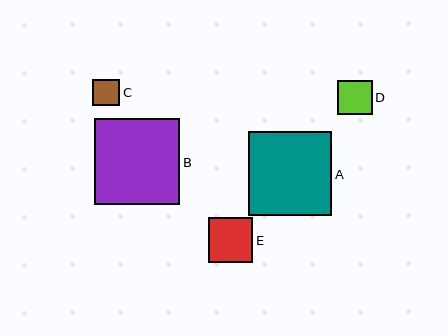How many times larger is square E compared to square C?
Square E is approximately 1.7 times the size of square C.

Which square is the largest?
Square B is the largest with a size of approximately 85 pixels.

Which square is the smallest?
Square C is the smallest with a size of approximately 27 pixels.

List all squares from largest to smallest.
From largest to smallest: B, A, E, D, C.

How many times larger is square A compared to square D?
Square A is approximately 2.4 times the size of square D.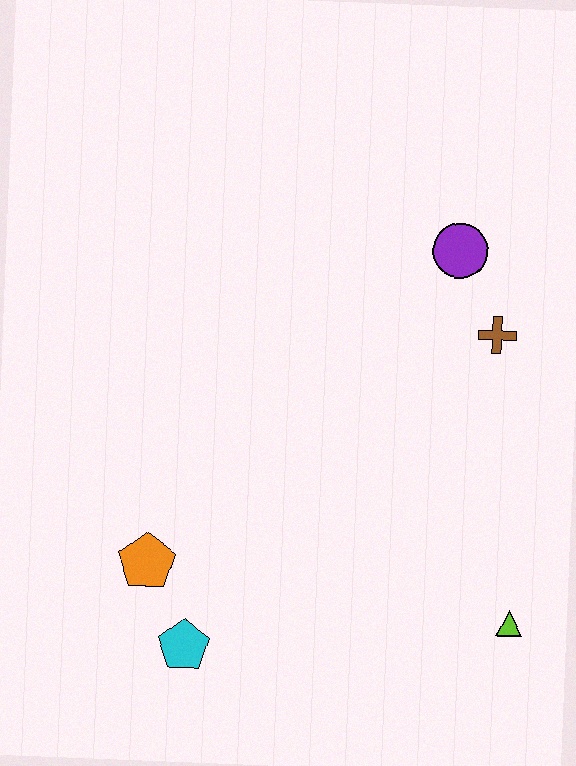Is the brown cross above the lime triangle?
Yes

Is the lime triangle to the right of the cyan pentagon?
Yes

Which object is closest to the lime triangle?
The brown cross is closest to the lime triangle.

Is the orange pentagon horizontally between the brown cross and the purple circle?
No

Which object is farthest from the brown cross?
The cyan pentagon is farthest from the brown cross.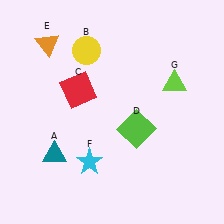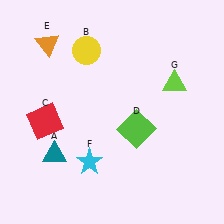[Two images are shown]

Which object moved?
The red square (C) moved left.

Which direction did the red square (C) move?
The red square (C) moved left.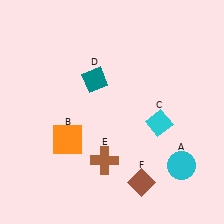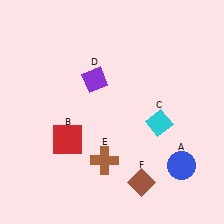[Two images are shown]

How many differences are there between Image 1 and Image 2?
There are 3 differences between the two images.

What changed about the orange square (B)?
In Image 1, B is orange. In Image 2, it changed to red.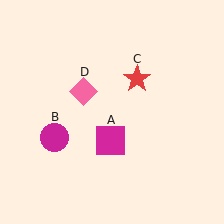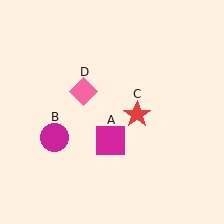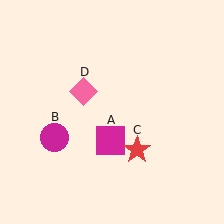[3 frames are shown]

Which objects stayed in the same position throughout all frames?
Magenta square (object A) and magenta circle (object B) and pink diamond (object D) remained stationary.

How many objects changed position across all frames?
1 object changed position: red star (object C).